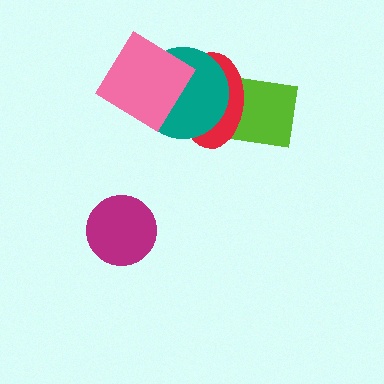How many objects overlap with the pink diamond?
2 objects overlap with the pink diamond.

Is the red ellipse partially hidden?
Yes, it is partially covered by another shape.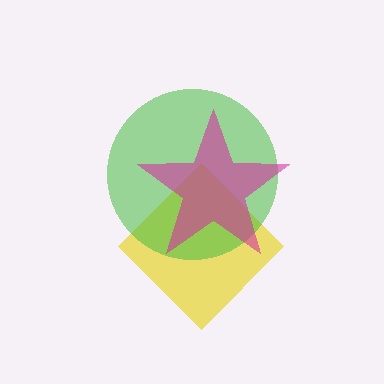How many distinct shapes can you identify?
There are 3 distinct shapes: a yellow diamond, a green circle, a magenta star.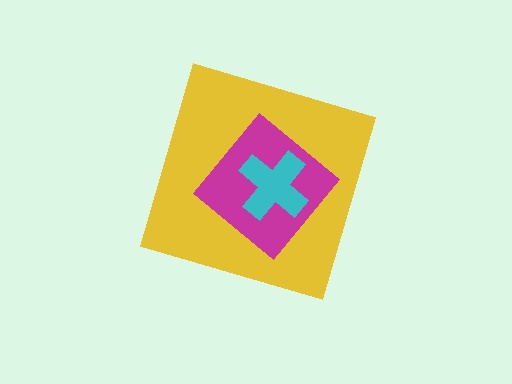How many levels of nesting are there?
3.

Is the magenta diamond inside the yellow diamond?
Yes.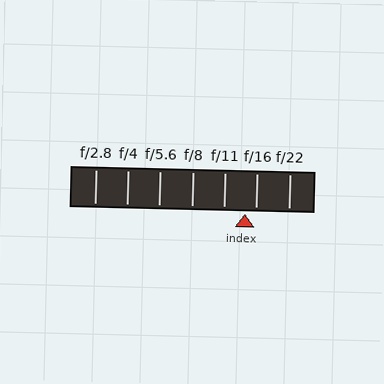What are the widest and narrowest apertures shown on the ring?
The widest aperture shown is f/2.8 and the narrowest is f/22.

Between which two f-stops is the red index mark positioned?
The index mark is between f/11 and f/16.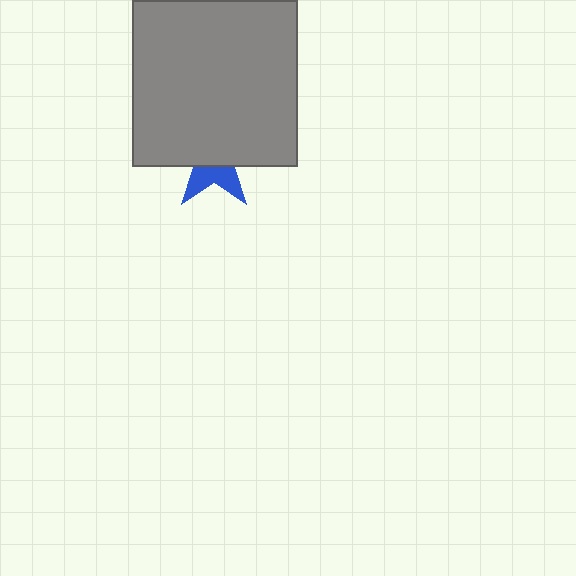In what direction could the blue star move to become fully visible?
The blue star could move down. That would shift it out from behind the gray square entirely.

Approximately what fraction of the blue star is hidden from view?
Roughly 64% of the blue star is hidden behind the gray square.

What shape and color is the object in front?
The object in front is a gray square.